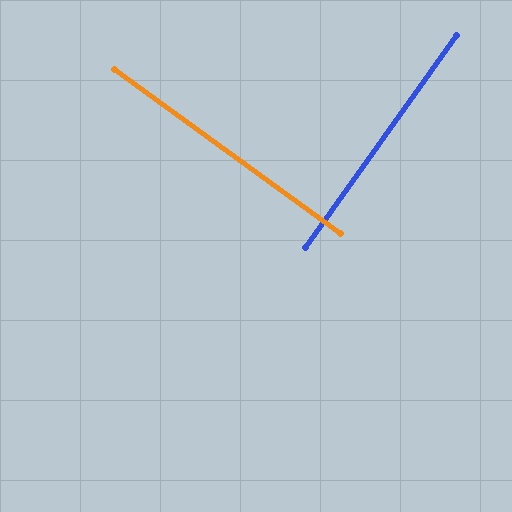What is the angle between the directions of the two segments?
Approximately 89 degrees.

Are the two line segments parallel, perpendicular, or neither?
Perpendicular — they meet at approximately 89°.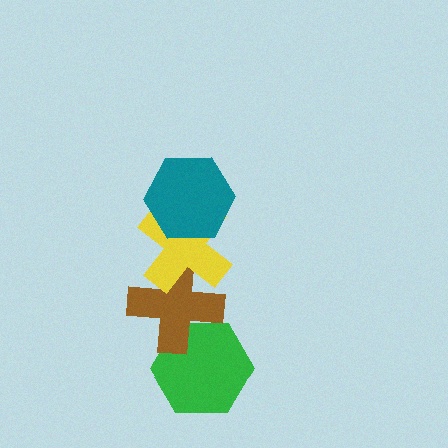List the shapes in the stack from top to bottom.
From top to bottom: the teal hexagon, the yellow cross, the brown cross, the green hexagon.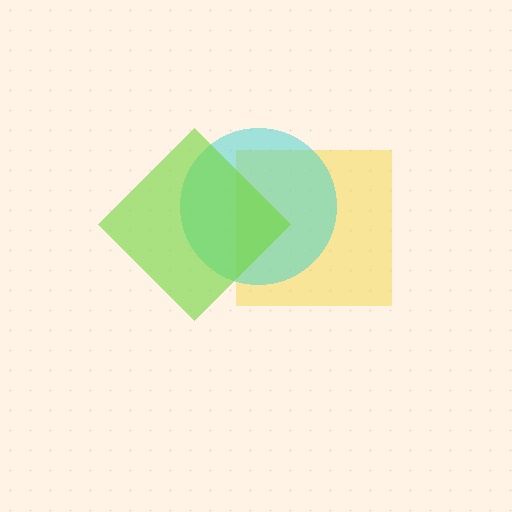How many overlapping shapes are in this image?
There are 3 overlapping shapes in the image.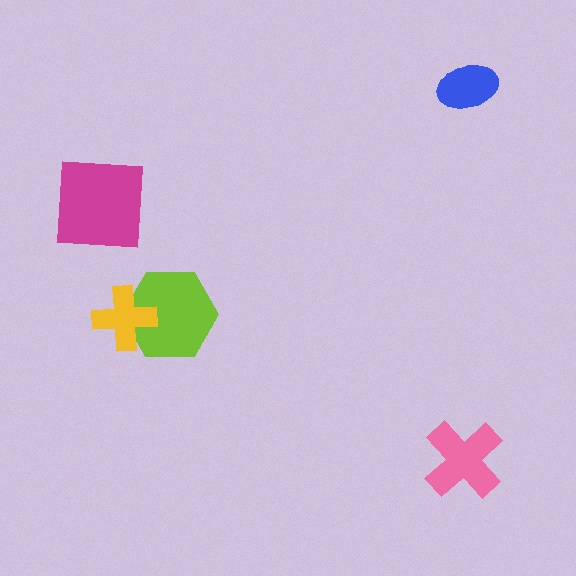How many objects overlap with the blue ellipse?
0 objects overlap with the blue ellipse.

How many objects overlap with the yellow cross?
1 object overlaps with the yellow cross.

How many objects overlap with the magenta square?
0 objects overlap with the magenta square.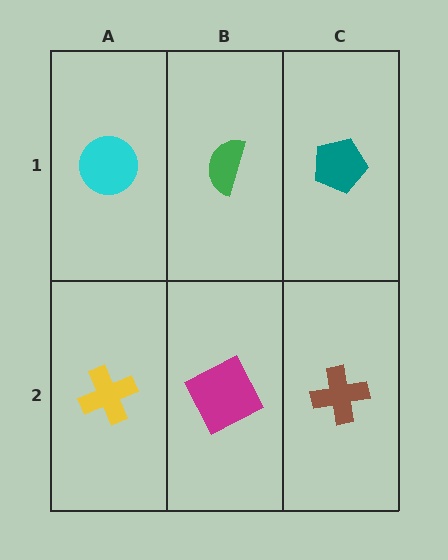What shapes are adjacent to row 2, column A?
A cyan circle (row 1, column A), a magenta square (row 2, column B).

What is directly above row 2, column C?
A teal pentagon.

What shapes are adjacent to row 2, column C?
A teal pentagon (row 1, column C), a magenta square (row 2, column B).